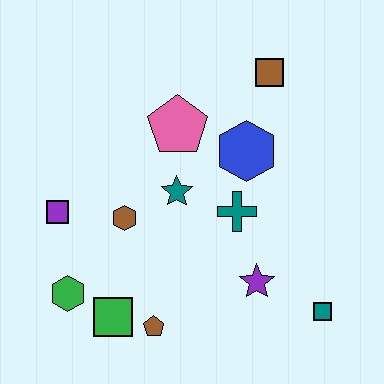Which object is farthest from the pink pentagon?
The teal square is farthest from the pink pentagon.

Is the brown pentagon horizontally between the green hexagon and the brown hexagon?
No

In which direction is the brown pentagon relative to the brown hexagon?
The brown pentagon is below the brown hexagon.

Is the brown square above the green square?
Yes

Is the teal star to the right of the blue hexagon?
No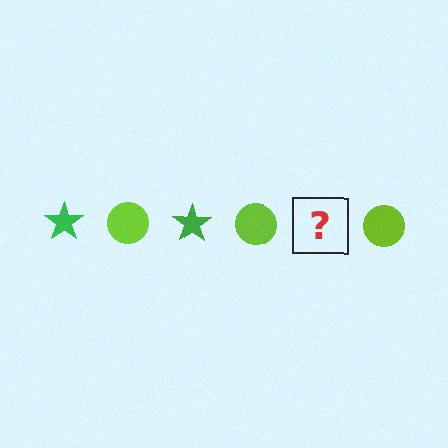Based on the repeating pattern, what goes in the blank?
The blank should be a green star.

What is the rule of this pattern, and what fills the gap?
The rule is that the pattern alternates between green star and lime circle. The gap should be filled with a green star.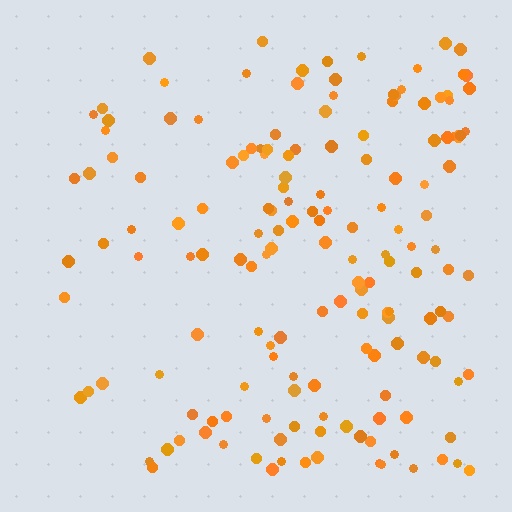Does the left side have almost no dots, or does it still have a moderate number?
Still a moderate number, just noticeably fewer than the right.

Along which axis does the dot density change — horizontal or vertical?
Horizontal.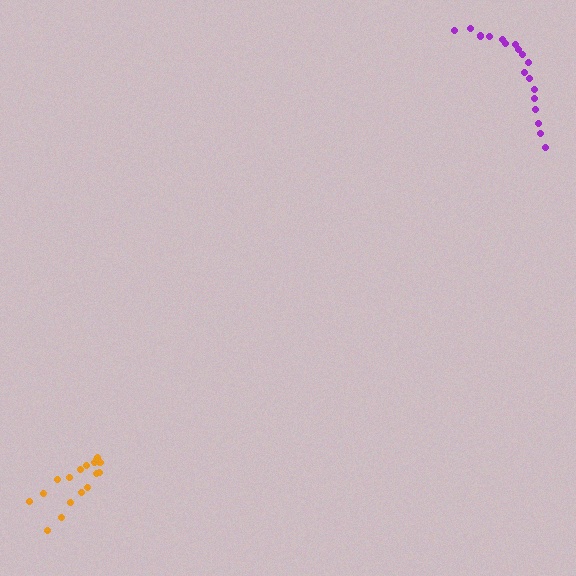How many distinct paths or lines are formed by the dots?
There are 2 distinct paths.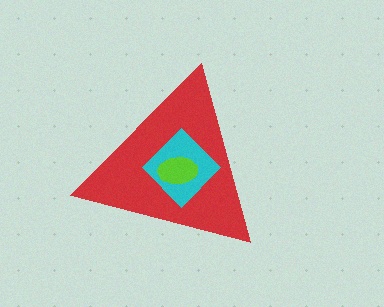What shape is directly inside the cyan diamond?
The lime ellipse.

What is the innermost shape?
The lime ellipse.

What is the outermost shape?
The red triangle.